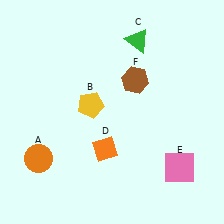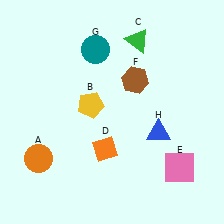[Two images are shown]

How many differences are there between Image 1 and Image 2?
There are 2 differences between the two images.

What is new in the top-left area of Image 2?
A teal circle (G) was added in the top-left area of Image 2.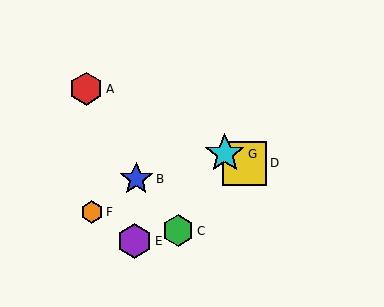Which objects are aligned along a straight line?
Objects A, D, G are aligned along a straight line.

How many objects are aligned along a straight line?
3 objects (A, D, G) are aligned along a straight line.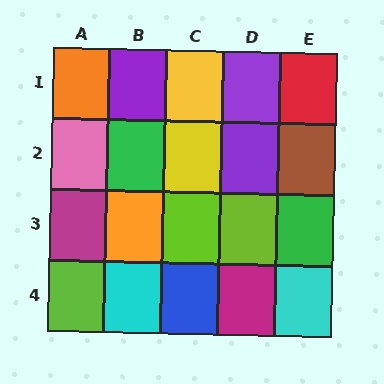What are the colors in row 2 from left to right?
Pink, green, yellow, purple, brown.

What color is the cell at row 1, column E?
Red.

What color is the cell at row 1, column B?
Purple.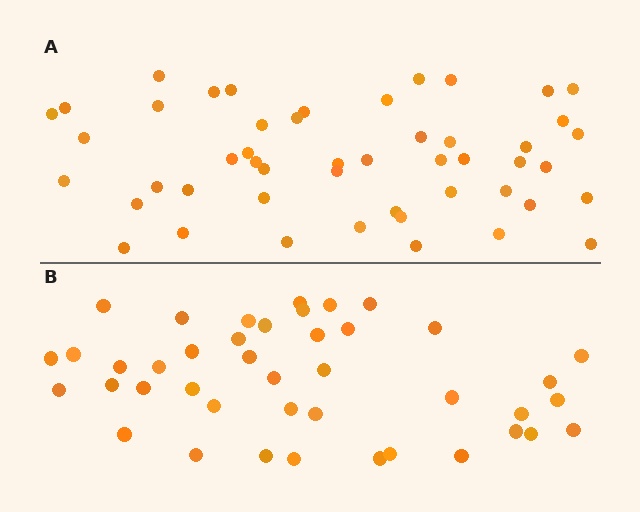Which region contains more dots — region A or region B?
Region A (the top region) has more dots.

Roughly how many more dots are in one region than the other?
Region A has roughly 8 or so more dots than region B.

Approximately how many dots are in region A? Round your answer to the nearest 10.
About 50 dots. (The exact count is 49, which rounds to 50.)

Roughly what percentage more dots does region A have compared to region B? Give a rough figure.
About 15% more.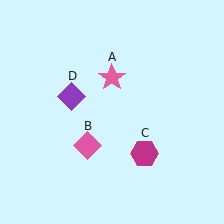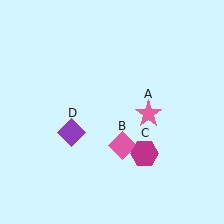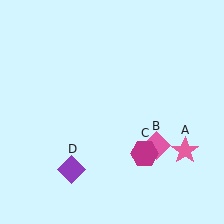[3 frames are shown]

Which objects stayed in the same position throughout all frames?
Magenta hexagon (object C) remained stationary.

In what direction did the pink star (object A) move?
The pink star (object A) moved down and to the right.